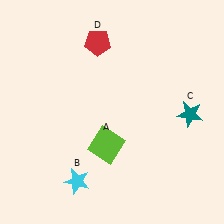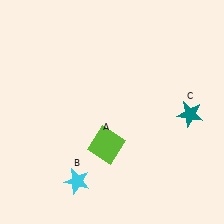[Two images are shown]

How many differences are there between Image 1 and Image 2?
There is 1 difference between the two images.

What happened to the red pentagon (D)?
The red pentagon (D) was removed in Image 2. It was in the top-left area of Image 1.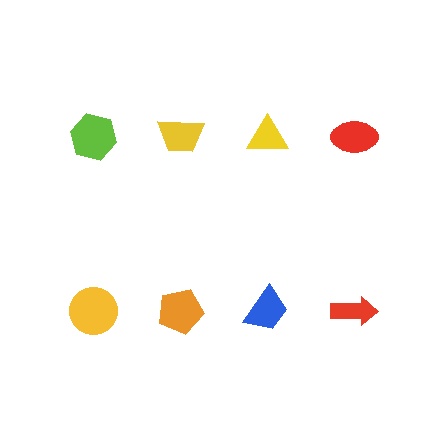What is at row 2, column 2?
An orange pentagon.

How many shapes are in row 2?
4 shapes.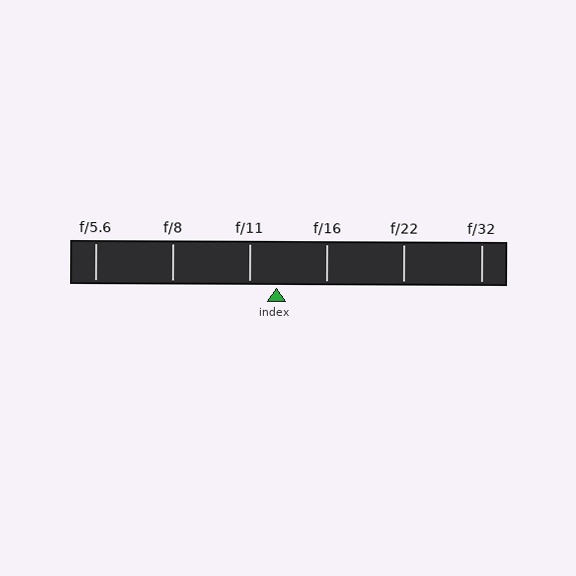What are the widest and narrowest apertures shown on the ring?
The widest aperture shown is f/5.6 and the narrowest is f/32.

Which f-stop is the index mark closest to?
The index mark is closest to f/11.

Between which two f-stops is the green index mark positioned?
The index mark is between f/11 and f/16.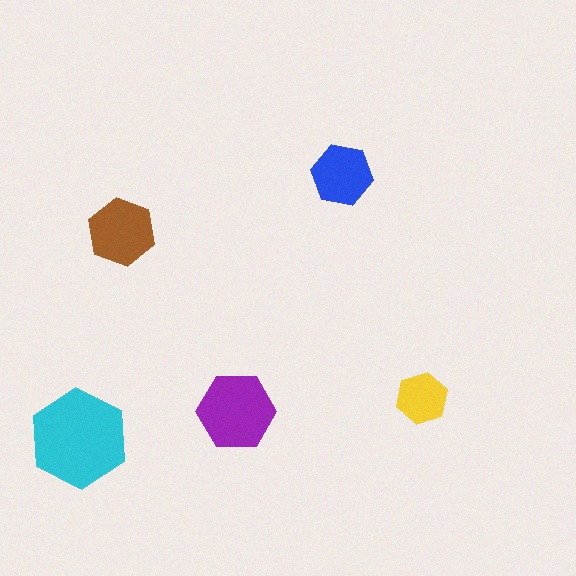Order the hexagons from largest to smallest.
the cyan one, the purple one, the brown one, the blue one, the yellow one.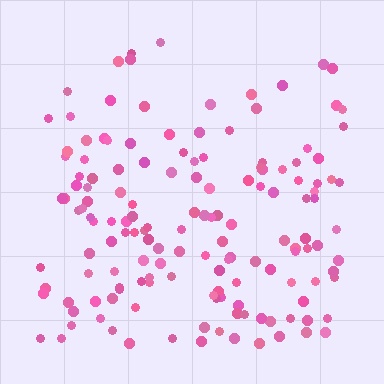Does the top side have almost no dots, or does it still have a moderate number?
Still a moderate number, just noticeably fewer than the bottom.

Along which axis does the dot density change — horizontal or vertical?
Vertical.